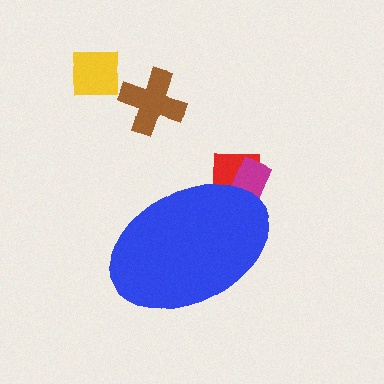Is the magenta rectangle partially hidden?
Yes, the magenta rectangle is partially hidden behind the blue ellipse.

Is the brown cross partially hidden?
No, the brown cross is fully visible.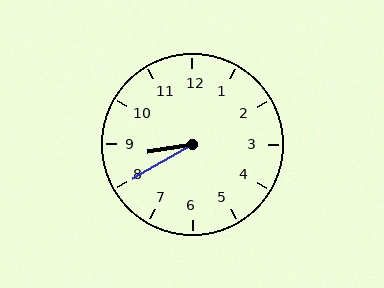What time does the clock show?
8:40.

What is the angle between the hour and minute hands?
Approximately 20 degrees.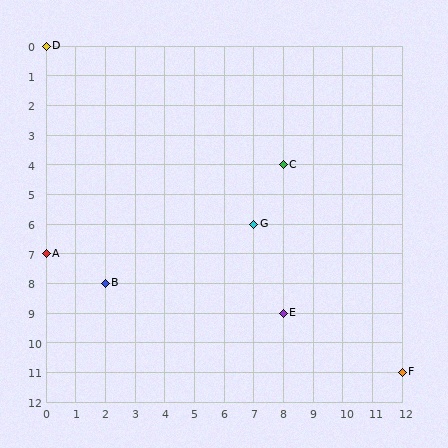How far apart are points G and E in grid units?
Points G and E are 1 column and 3 rows apart (about 3.2 grid units diagonally).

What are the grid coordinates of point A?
Point A is at grid coordinates (0, 7).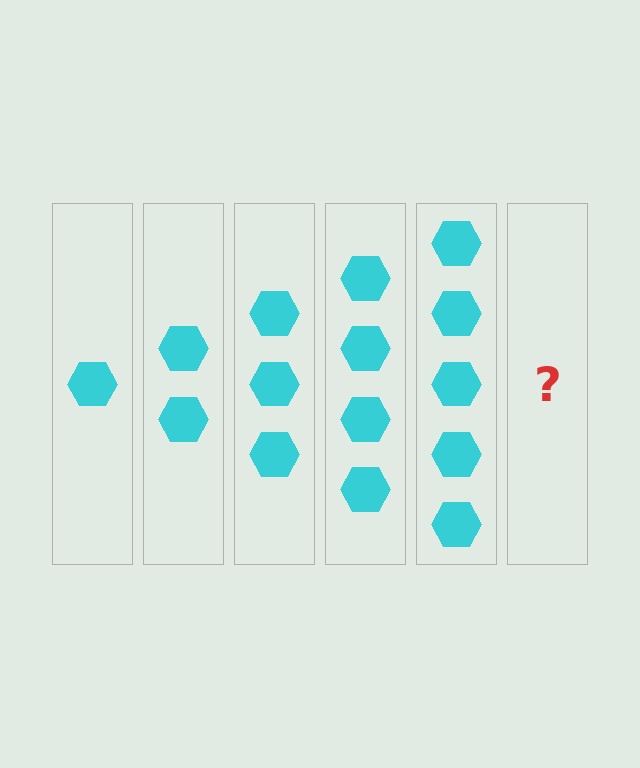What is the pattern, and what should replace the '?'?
The pattern is that each step adds one more hexagon. The '?' should be 6 hexagons.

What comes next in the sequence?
The next element should be 6 hexagons.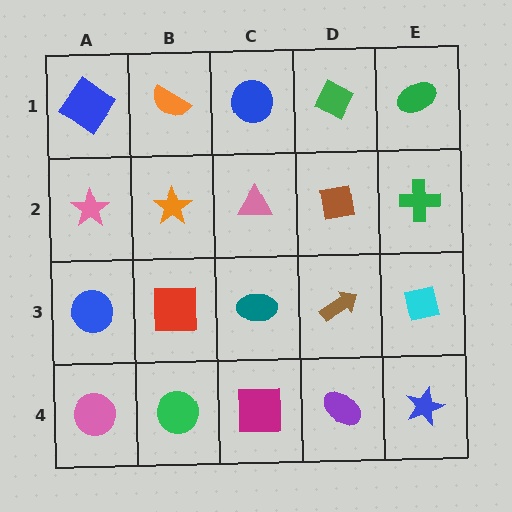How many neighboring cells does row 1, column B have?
3.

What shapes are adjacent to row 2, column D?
A green diamond (row 1, column D), a brown arrow (row 3, column D), a pink triangle (row 2, column C), a green cross (row 2, column E).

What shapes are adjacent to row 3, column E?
A green cross (row 2, column E), a blue star (row 4, column E), a brown arrow (row 3, column D).